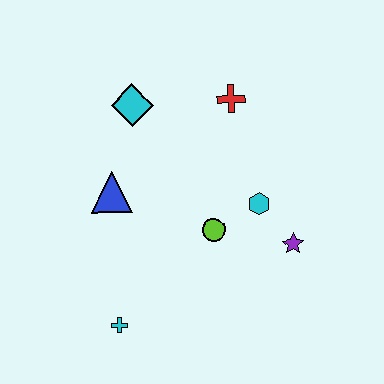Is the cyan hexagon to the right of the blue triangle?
Yes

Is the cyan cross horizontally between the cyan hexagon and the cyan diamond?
No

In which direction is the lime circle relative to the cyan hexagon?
The lime circle is to the left of the cyan hexagon.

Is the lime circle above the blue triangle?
No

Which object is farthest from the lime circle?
The cyan diamond is farthest from the lime circle.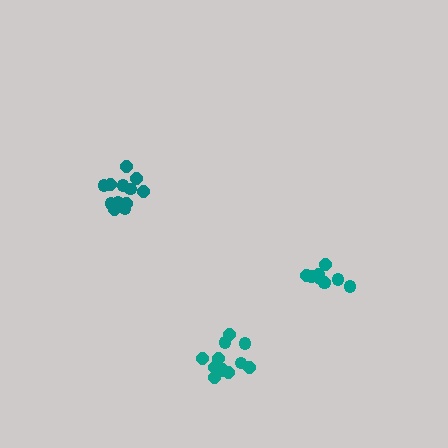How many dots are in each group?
Group 1: 13 dots, Group 2: 9 dots, Group 3: 13 dots (35 total).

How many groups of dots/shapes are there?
There are 3 groups.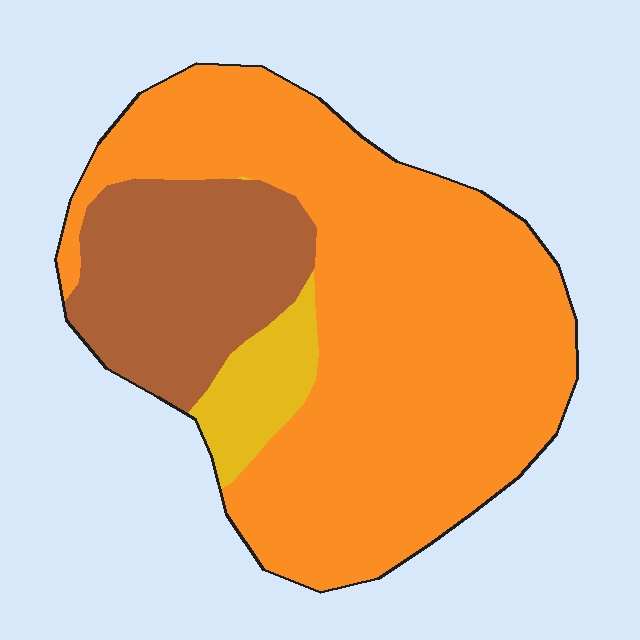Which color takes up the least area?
Yellow, at roughly 5%.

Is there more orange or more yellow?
Orange.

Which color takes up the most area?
Orange, at roughly 70%.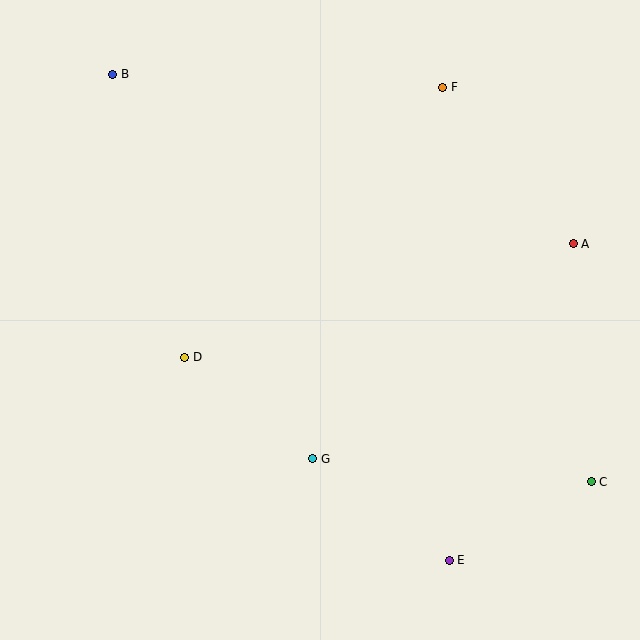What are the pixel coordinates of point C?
Point C is at (591, 482).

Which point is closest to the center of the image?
Point G at (313, 459) is closest to the center.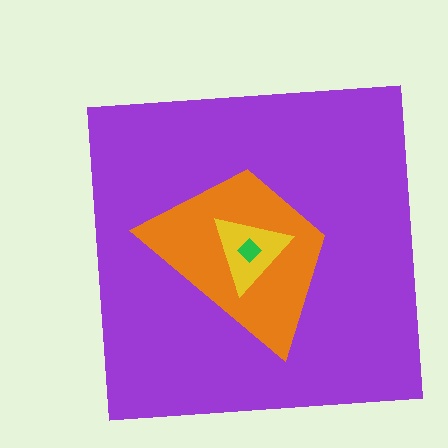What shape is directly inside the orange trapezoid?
The yellow triangle.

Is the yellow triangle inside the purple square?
Yes.